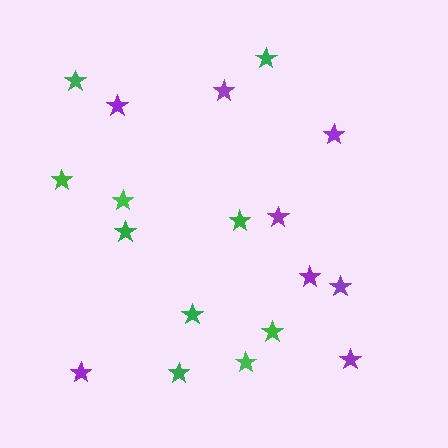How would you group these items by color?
There are 2 groups: one group of purple stars (8) and one group of green stars (10).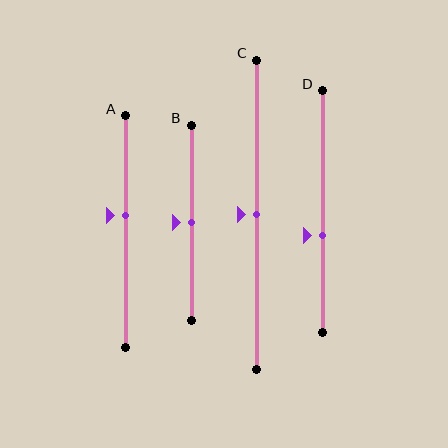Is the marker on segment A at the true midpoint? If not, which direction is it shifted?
No, the marker on segment A is shifted upward by about 7% of the segment length.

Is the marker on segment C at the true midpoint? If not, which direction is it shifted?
Yes, the marker on segment C is at the true midpoint.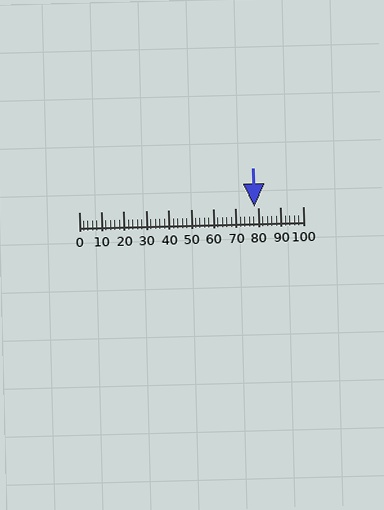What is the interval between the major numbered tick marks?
The major tick marks are spaced 10 units apart.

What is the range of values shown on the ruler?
The ruler shows values from 0 to 100.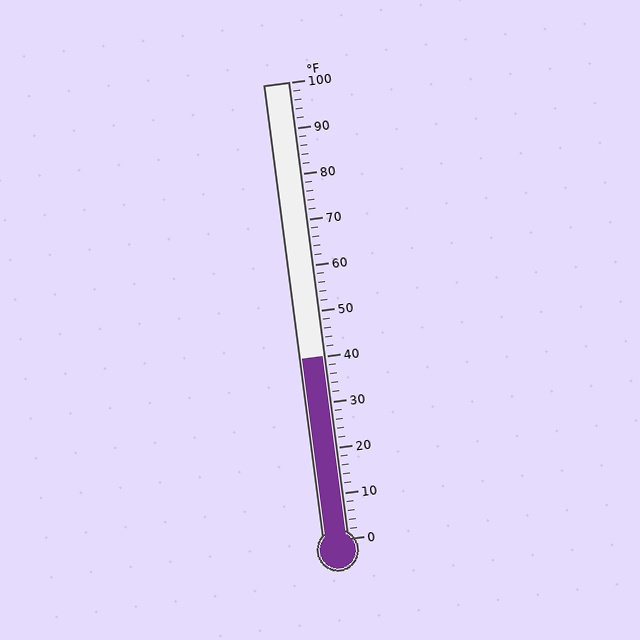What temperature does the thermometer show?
The thermometer shows approximately 40°F.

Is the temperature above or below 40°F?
The temperature is at 40°F.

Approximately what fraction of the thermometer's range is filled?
The thermometer is filled to approximately 40% of its range.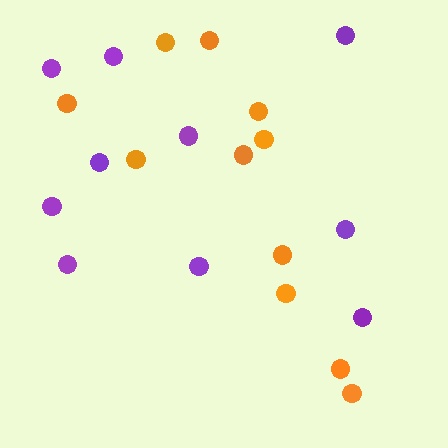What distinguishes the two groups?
There are 2 groups: one group of orange circles (11) and one group of purple circles (10).